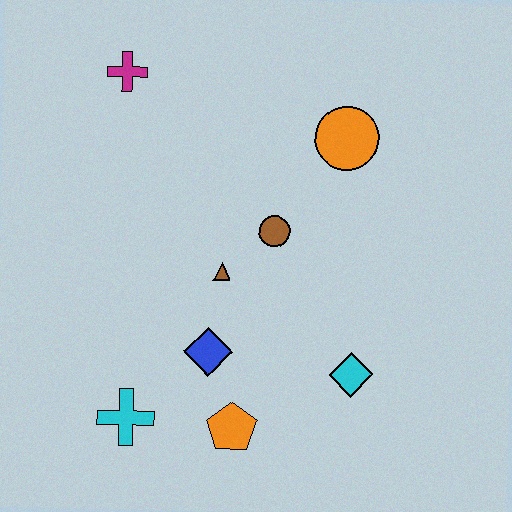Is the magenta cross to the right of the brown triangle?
No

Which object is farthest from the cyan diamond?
The magenta cross is farthest from the cyan diamond.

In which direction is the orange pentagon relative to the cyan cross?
The orange pentagon is to the right of the cyan cross.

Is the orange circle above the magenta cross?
No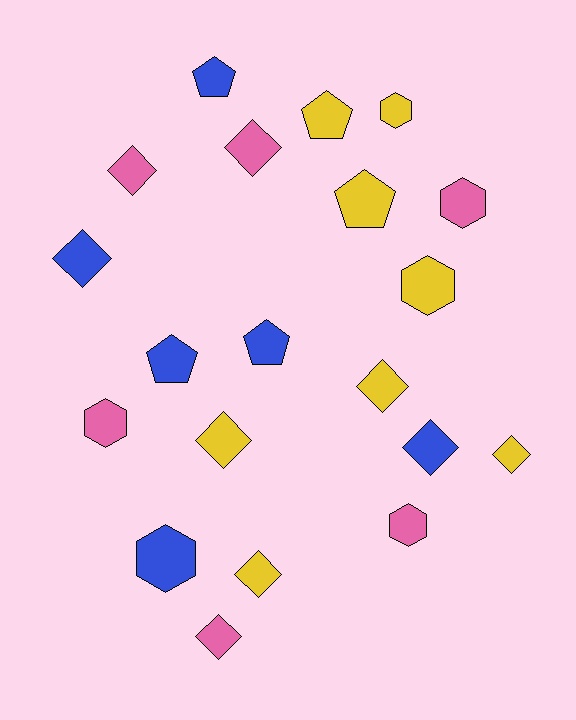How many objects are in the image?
There are 20 objects.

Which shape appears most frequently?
Diamond, with 9 objects.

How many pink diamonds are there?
There are 3 pink diamonds.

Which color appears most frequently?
Yellow, with 8 objects.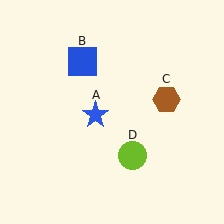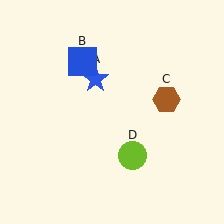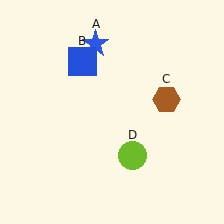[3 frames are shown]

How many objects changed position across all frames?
1 object changed position: blue star (object A).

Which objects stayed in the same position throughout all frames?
Blue square (object B) and brown hexagon (object C) and lime circle (object D) remained stationary.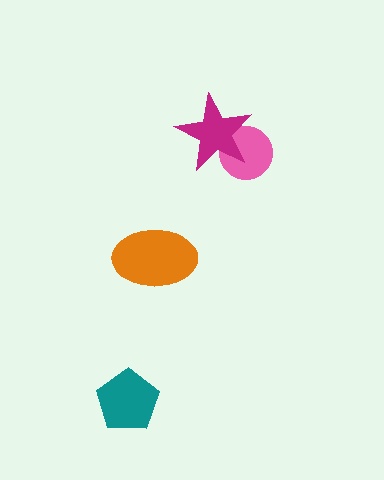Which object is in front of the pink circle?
The magenta star is in front of the pink circle.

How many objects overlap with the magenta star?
1 object overlaps with the magenta star.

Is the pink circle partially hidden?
Yes, it is partially covered by another shape.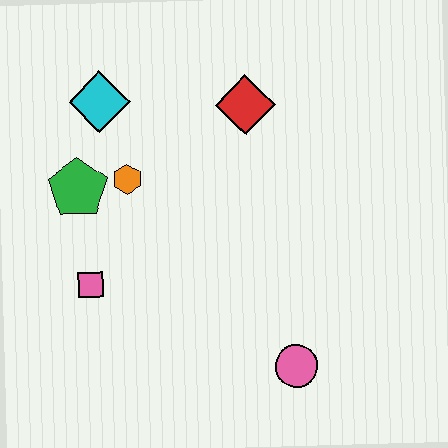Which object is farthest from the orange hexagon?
The pink circle is farthest from the orange hexagon.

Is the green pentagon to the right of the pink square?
No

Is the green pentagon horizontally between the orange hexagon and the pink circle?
No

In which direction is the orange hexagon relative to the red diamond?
The orange hexagon is to the left of the red diamond.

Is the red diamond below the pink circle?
No